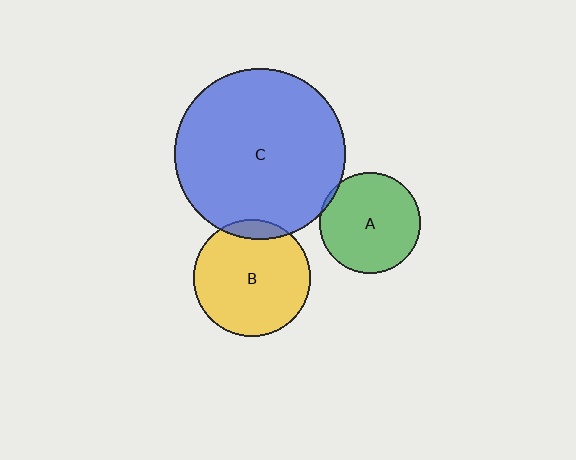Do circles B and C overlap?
Yes.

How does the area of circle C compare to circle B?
Approximately 2.1 times.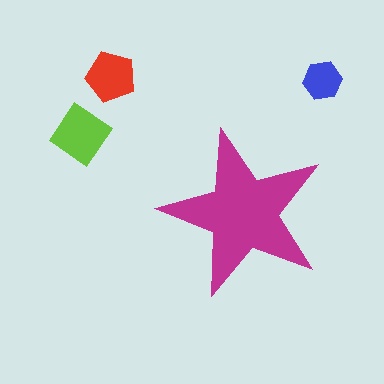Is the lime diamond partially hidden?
No, the lime diamond is fully visible.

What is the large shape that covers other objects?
A magenta star.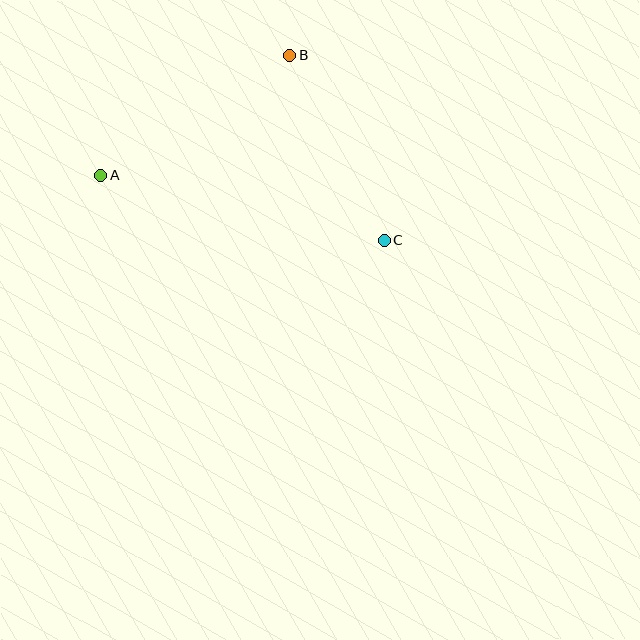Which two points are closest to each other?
Points B and C are closest to each other.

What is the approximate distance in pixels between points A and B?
The distance between A and B is approximately 225 pixels.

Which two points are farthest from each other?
Points A and C are farthest from each other.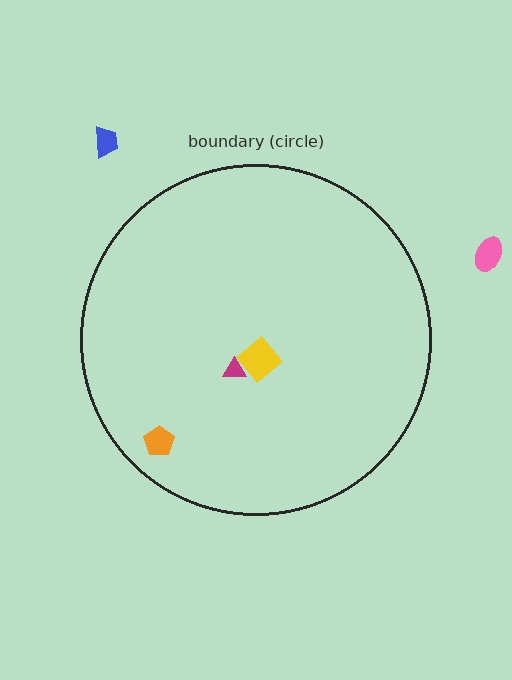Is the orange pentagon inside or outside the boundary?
Inside.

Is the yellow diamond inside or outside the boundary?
Inside.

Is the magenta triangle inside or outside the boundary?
Inside.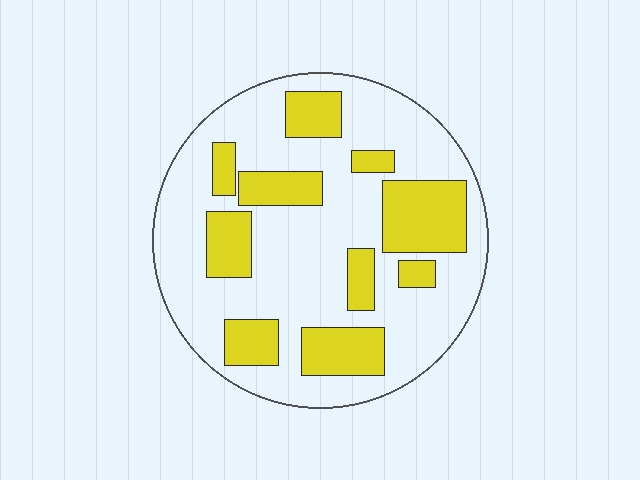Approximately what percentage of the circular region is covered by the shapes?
Approximately 30%.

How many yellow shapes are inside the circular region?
10.